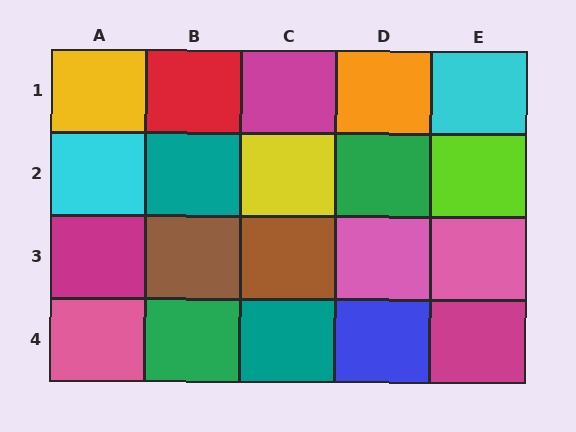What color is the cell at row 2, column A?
Cyan.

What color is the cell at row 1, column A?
Yellow.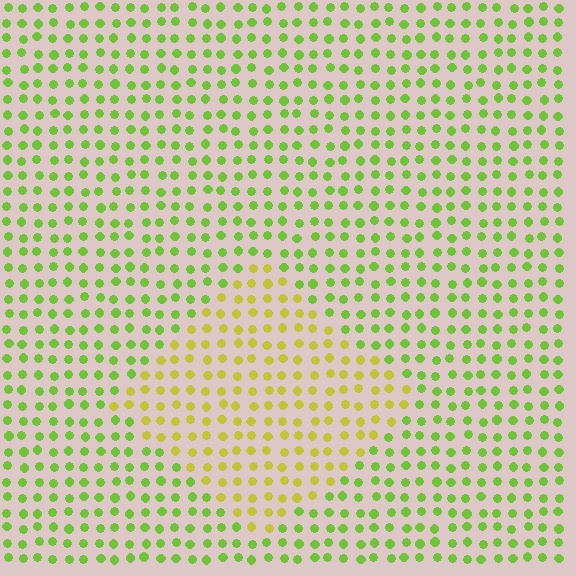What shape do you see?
I see a diamond.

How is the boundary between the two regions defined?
The boundary is defined purely by a slight shift in hue (about 36 degrees). Spacing, size, and orientation are identical on both sides.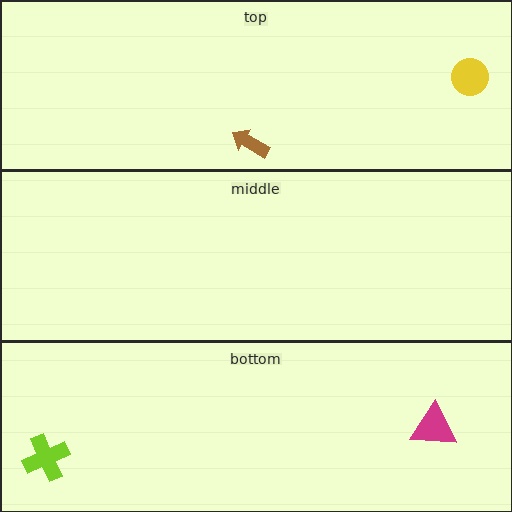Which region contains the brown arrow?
The top region.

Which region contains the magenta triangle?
The bottom region.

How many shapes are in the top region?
2.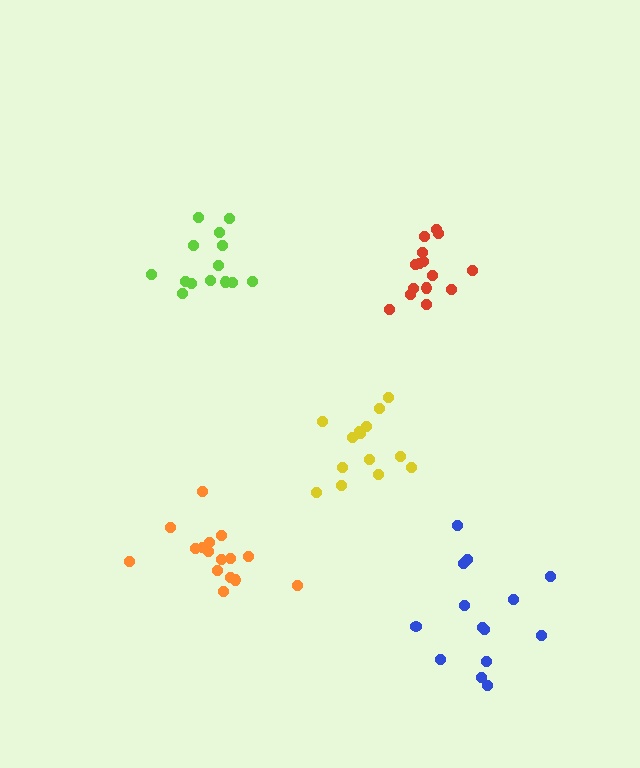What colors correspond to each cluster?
The clusters are colored: red, orange, yellow, blue, lime.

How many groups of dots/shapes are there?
There are 5 groups.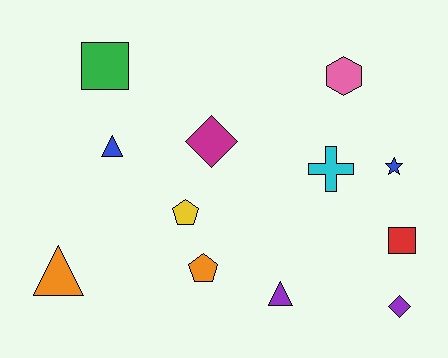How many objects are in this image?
There are 12 objects.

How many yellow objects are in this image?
There is 1 yellow object.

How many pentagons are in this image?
There are 2 pentagons.